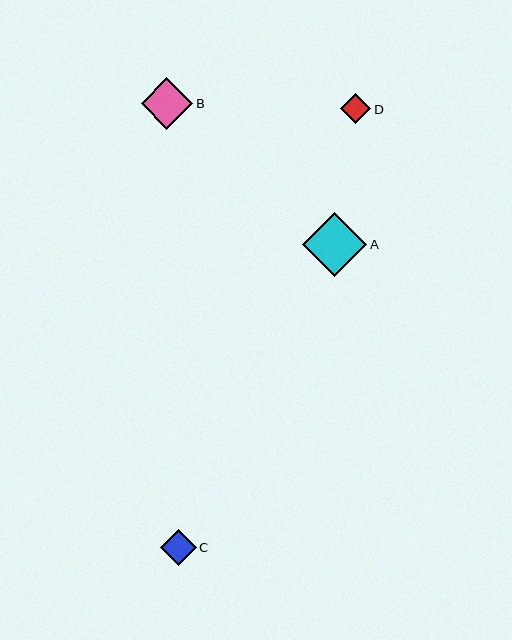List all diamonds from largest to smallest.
From largest to smallest: A, B, C, D.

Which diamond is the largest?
Diamond A is the largest with a size of approximately 64 pixels.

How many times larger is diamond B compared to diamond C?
Diamond B is approximately 1.4 times the size of diamond C.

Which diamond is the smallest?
Diamond D is the smallest with a size of approximately 31 pixels.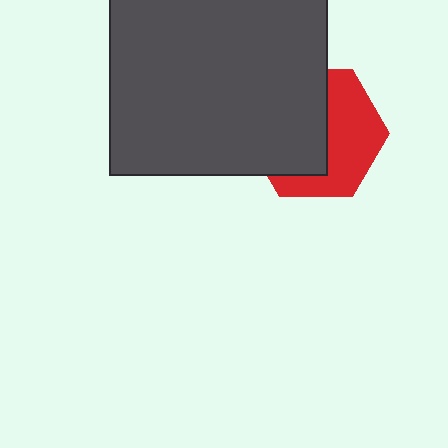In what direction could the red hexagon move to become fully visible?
The red hexagon could move right. That would shift it out from behind the dark gray square entirely.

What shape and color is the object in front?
The object in front is a dark gray square.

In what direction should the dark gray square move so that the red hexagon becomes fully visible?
The dark gray square should move left. That is the shortest direction to clear the overlap and leave the red hexagon fully visible.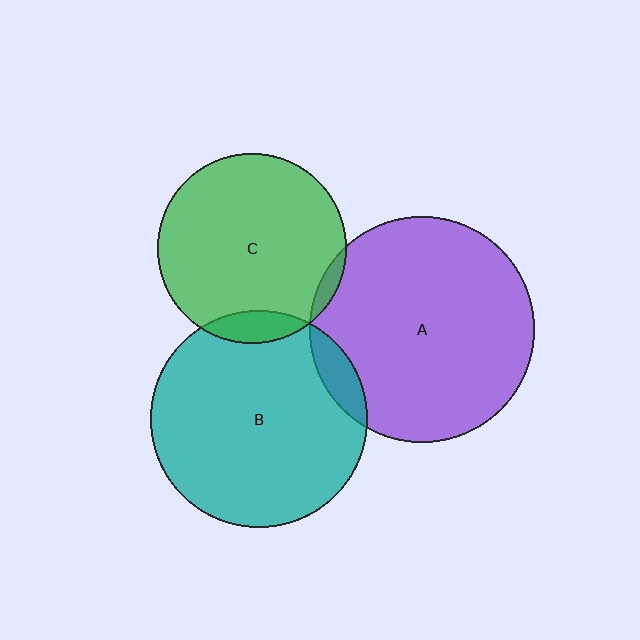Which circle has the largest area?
Circle A (purple).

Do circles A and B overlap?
Yes.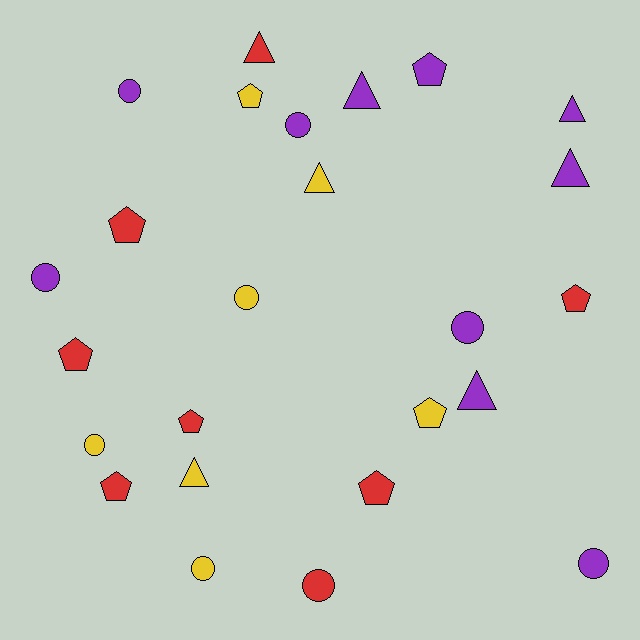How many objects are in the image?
There are 25 objects.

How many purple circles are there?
There are 5 purple circles.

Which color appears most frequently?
Purple, with 10 objects.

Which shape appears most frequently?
Circle, with 9 objects.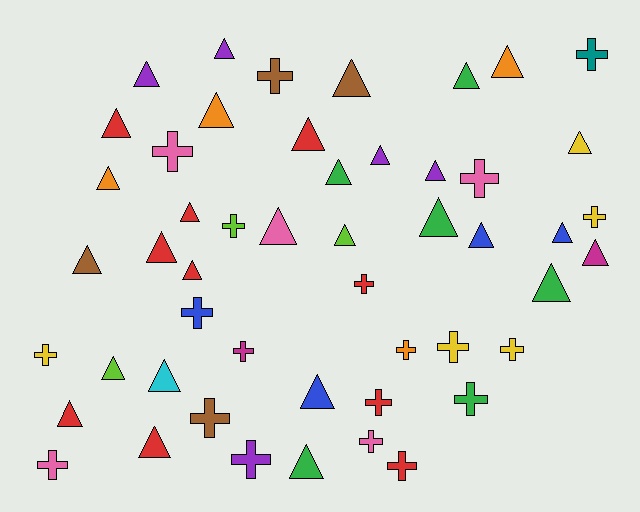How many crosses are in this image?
There are 20 crosses.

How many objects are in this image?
There are 50 objects.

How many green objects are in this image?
There are 6 green objects.